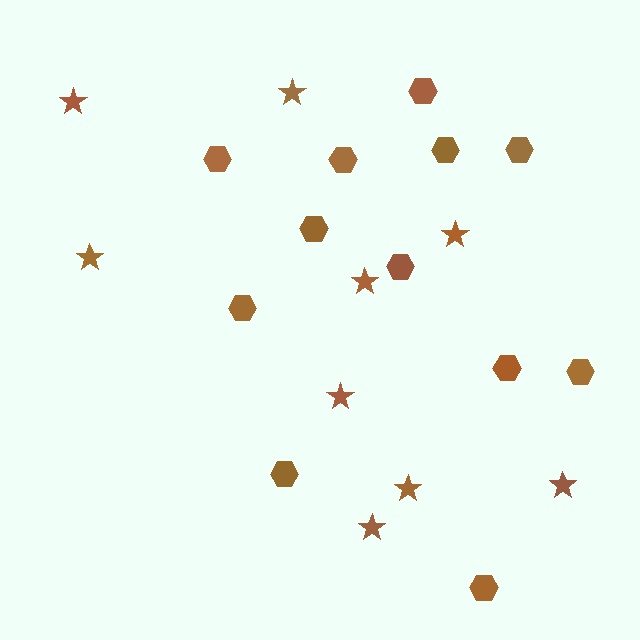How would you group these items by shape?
There are 2 groups: one group of hexagons (12) and one group of stars (9).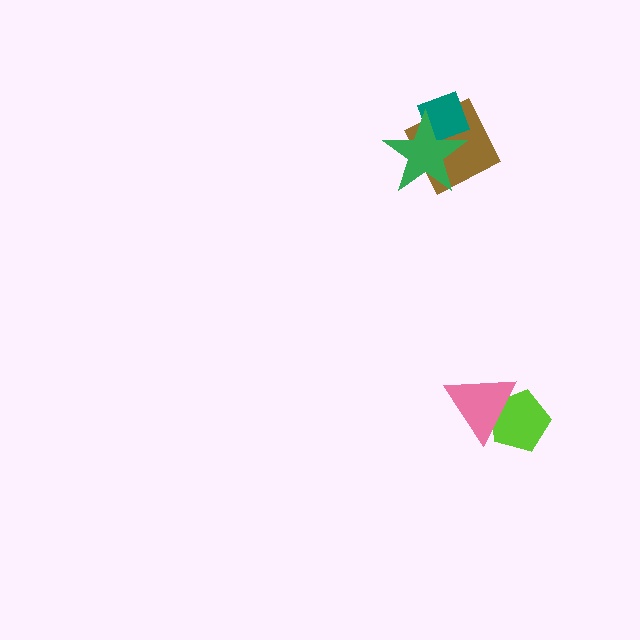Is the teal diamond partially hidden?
Yes, it is partially covered by another shape.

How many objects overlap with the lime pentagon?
1 object overlaps with the lime pentagon.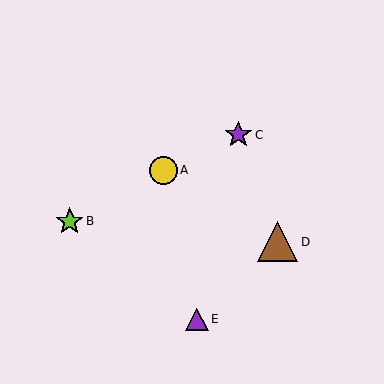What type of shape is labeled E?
Shape E is a purple triangle.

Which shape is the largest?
The brown triangle (labeled D) is the largest.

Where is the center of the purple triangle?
The center of the purple triangle is at (197, 319).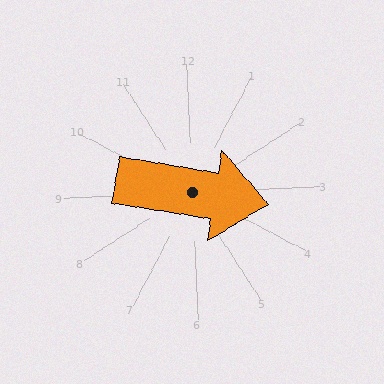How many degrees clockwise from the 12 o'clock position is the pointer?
Approximately 102 degrees.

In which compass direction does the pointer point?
East.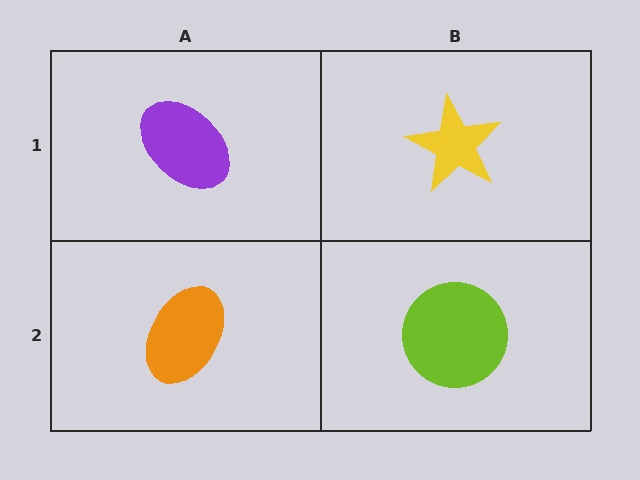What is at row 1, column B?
A yellow star.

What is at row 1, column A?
A purple ellipse.